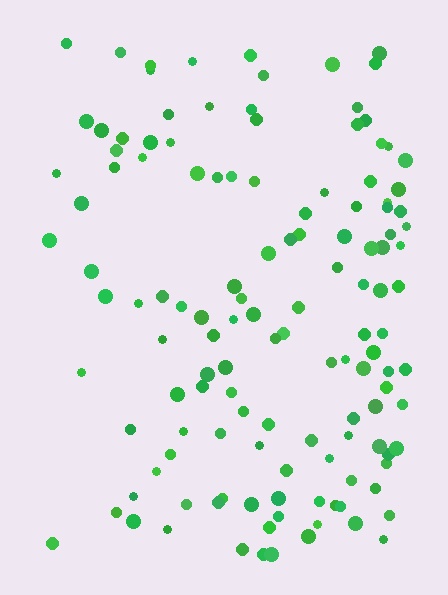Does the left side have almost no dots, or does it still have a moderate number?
Still a moderate number, just noticeably fewer than the right.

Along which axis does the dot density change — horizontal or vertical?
Horizontal.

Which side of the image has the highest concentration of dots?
The right.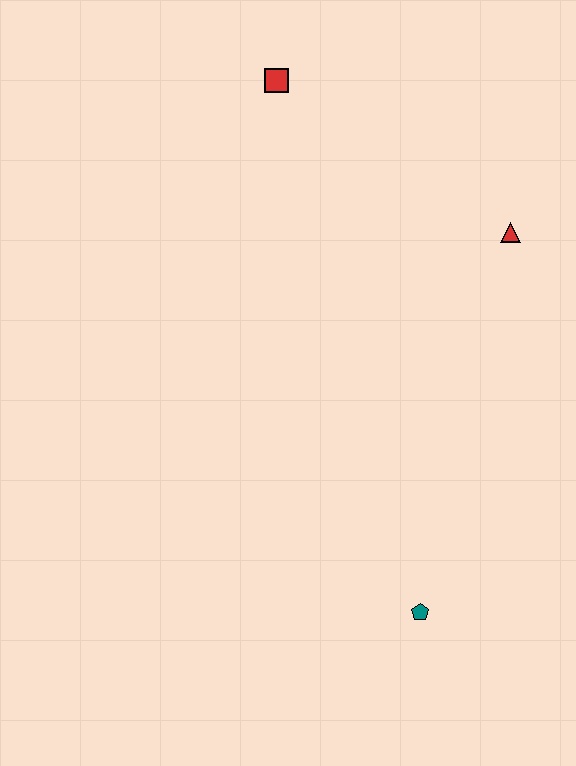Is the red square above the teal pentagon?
Yes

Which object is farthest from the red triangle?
The teal pentagon is farthest from the red triangle.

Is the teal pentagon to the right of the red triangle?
No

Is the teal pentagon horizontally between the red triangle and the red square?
Yes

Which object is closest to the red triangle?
The red square is closest to the red triangle.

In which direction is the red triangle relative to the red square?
The red triangle is to the right of the red square.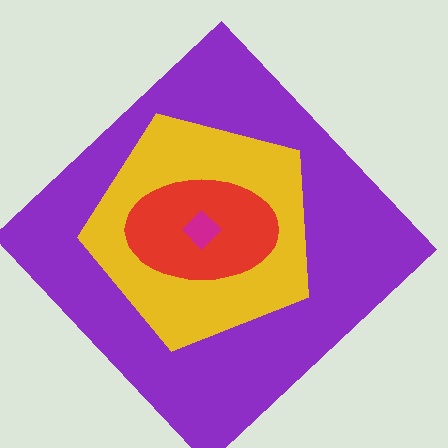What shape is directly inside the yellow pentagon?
The red ellipse.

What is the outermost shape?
The purple diamond.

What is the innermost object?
The magenta diamond.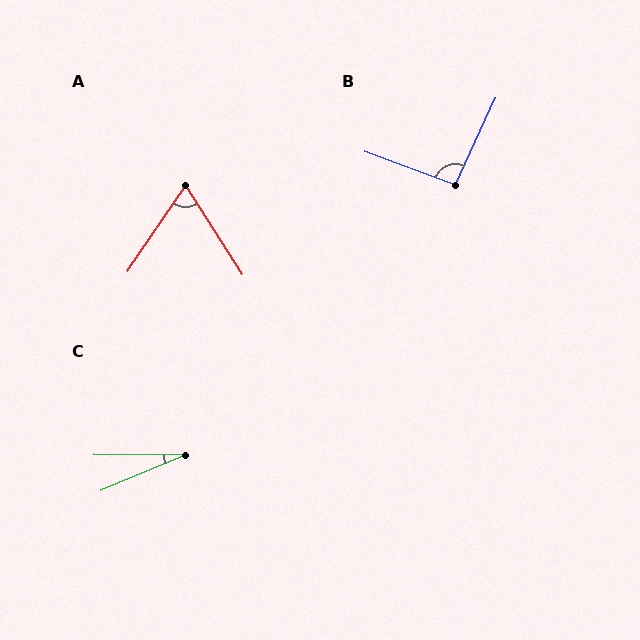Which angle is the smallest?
C, at approximately 24 degrees.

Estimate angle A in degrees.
Approximately 67 degrees.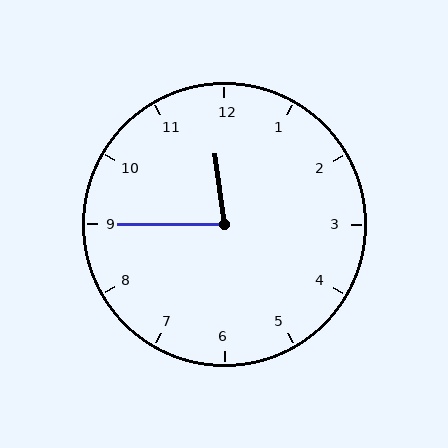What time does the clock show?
11:45.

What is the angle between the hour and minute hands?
Approximately 82 degrees.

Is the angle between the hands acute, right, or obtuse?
It is acute.